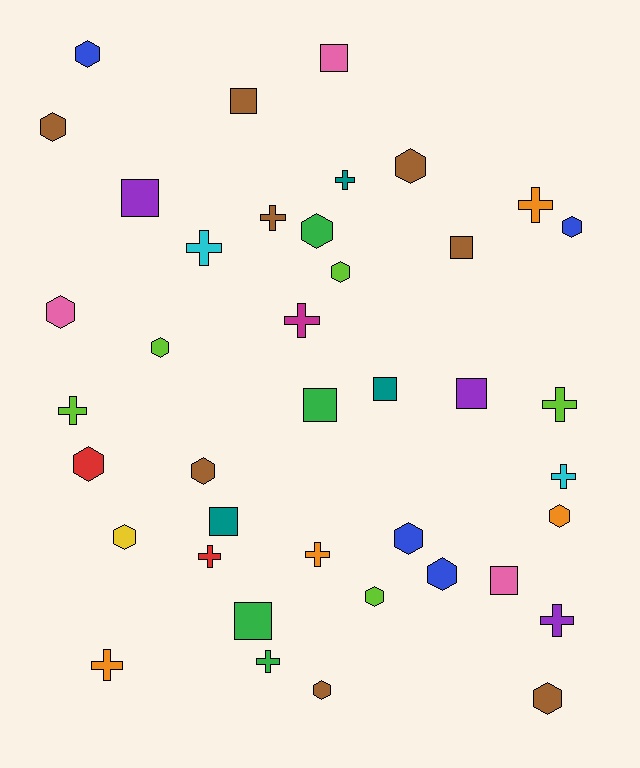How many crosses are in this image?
There are 13 crosses.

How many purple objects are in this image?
There are 3 purple objects.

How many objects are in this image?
There are 40 objects.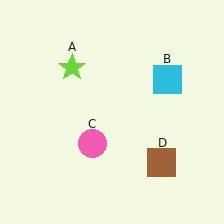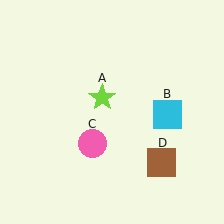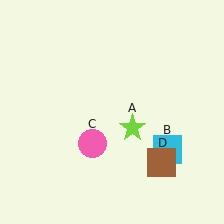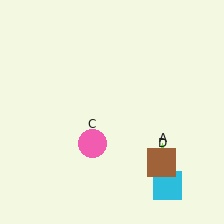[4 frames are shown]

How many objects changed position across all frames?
2 objects changed position: lime star (object A), cyan square (object B).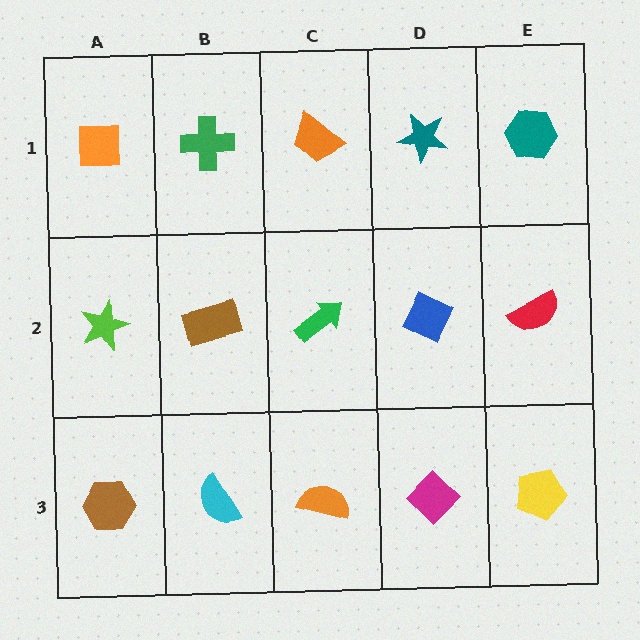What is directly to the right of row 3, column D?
A yellow pentagon.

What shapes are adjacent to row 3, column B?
A brown rectangle (row 2, column B), a brown hexagon (row 3, column A), an orange semicircle (row 3, column C).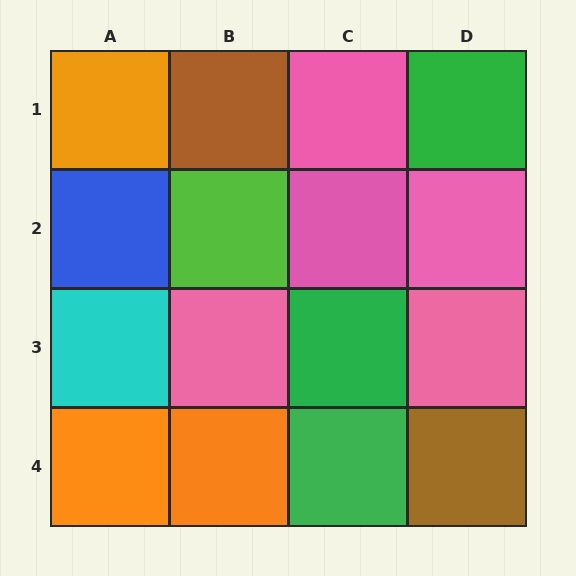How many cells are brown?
2 cells are brown.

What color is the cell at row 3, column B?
Pink.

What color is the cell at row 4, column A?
Orange.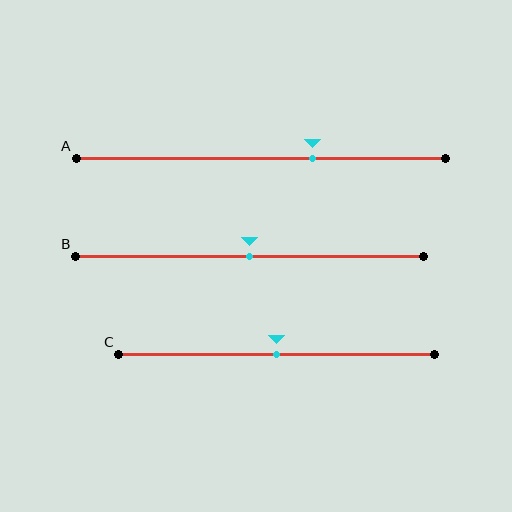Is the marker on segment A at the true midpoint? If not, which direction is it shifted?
No, the marker on segment A is shifted to the right by about 14% of the segment length.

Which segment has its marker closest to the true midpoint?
Segment B has its marker closest to the true midpoint.